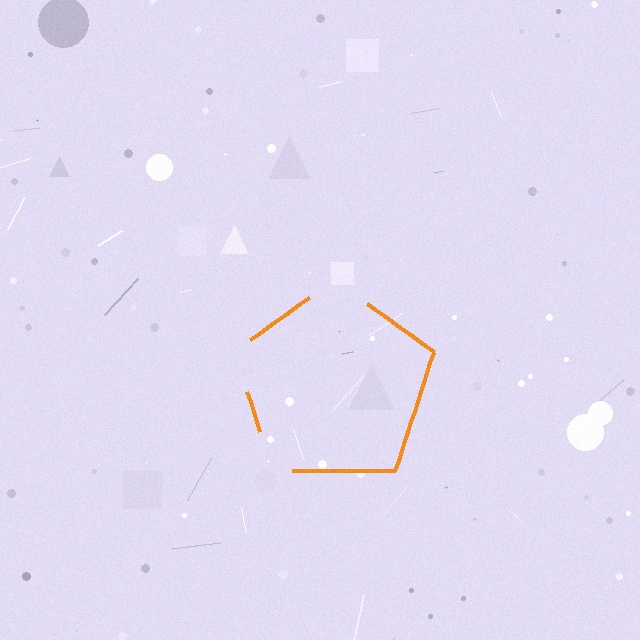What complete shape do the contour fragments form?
The contour fragments form a pentagon.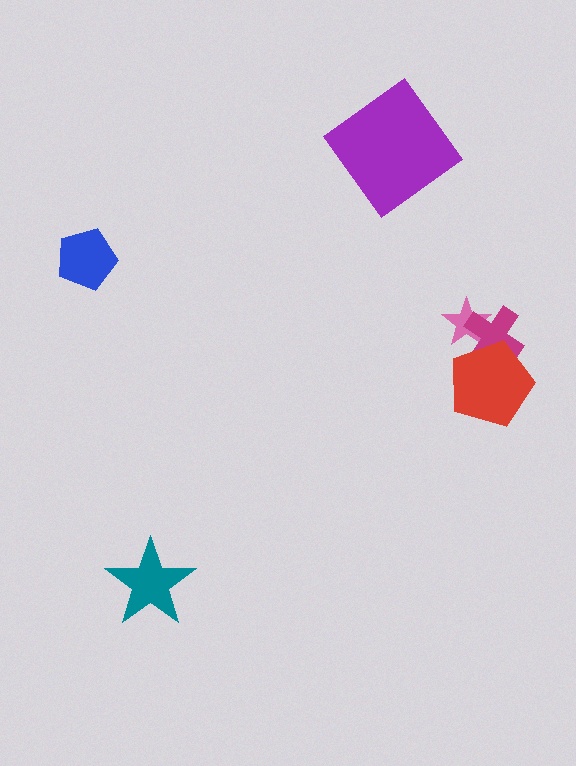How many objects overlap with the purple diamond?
0 objects overlap with the purple diamond.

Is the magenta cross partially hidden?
Yes, it is partially covered by another shape.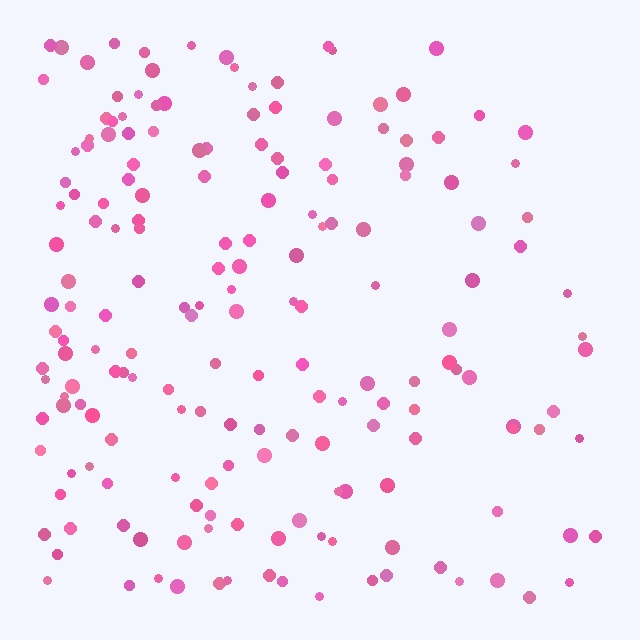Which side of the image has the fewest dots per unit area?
The right.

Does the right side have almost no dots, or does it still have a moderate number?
Still a moderate number, just noticeably fewer than the left.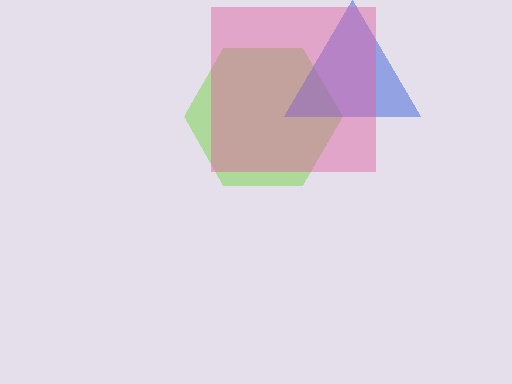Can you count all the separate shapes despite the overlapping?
Yes, there are 3 separate shapes.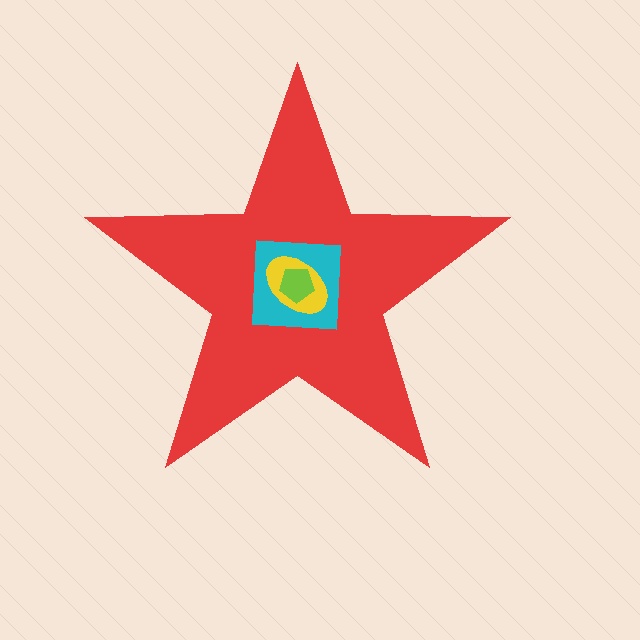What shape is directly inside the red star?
The cyan square.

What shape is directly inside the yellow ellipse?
The lime pentagon.